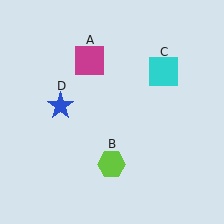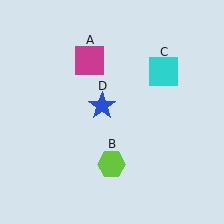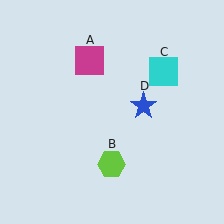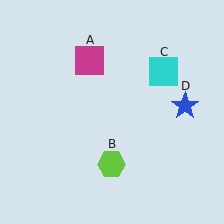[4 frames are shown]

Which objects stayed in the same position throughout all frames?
Magenta square (object A) and lime hexagon (object B) and cyan square (object C) remained stationary.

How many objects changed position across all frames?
1 object changed position: blue star (object D).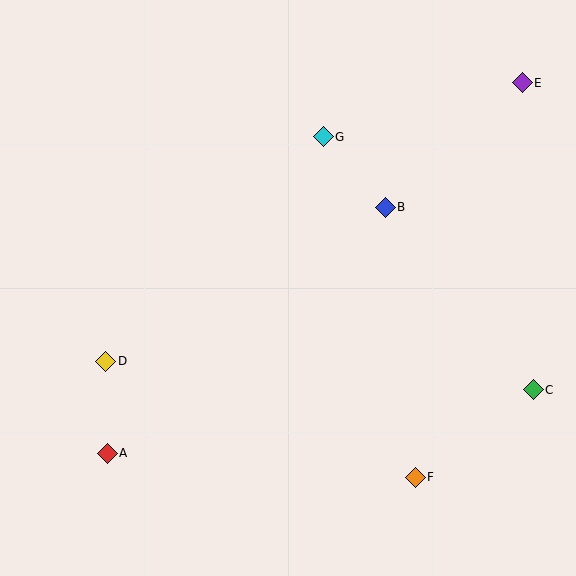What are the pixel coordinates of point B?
Point B is at (385, 207).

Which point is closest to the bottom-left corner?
Point A is closest to the bottom-left corner.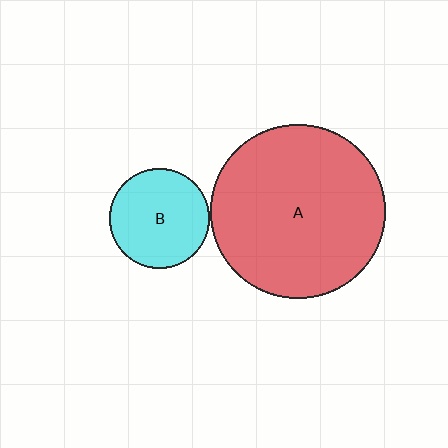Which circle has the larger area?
Circle A (red).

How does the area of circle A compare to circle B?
Approximately 3.0 times.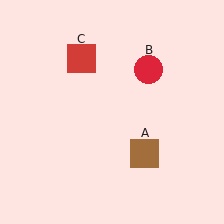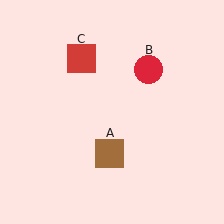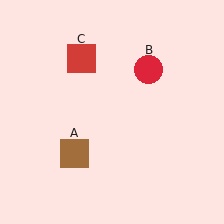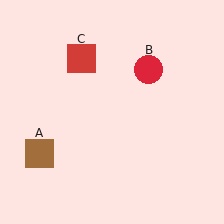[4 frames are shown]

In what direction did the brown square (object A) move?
The brown square (object A) moved left.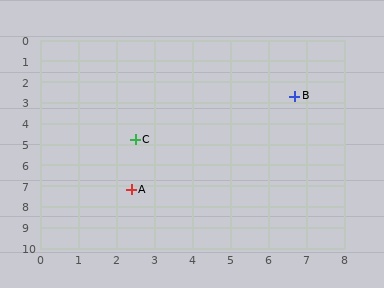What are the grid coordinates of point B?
Point B is at approximately (6.7, 2.7).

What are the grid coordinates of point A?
Point A is at approximately (2.4, 7.2).